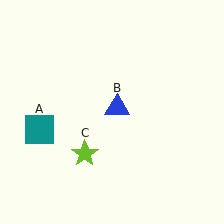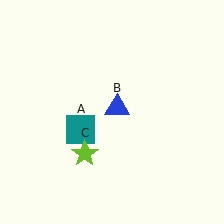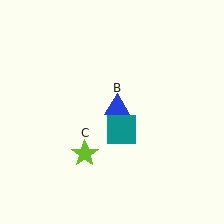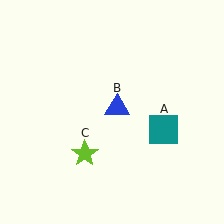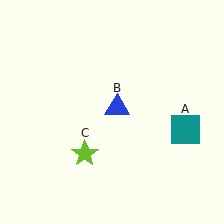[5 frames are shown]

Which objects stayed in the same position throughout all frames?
Blue triangle (object B) and lime star (object C) remained stationary.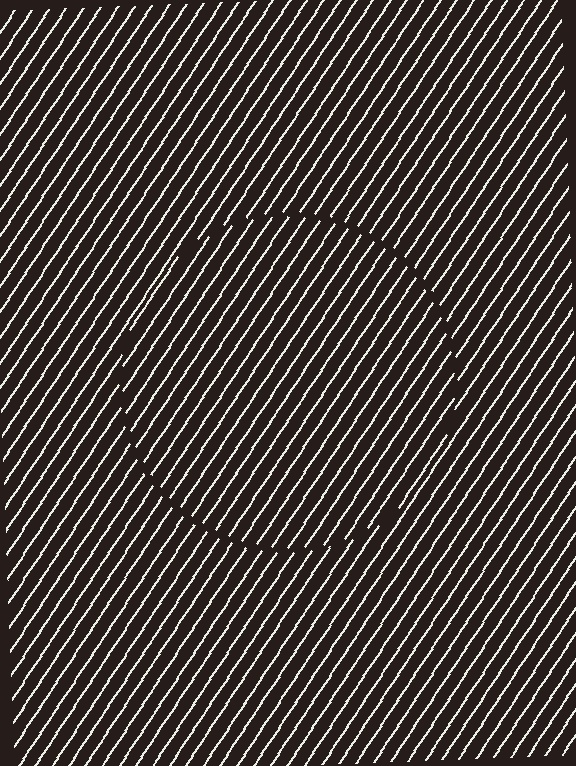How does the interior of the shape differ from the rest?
The interior of the shape contains the same grating, shifted by half a period — the contour is defined by the phase discontinuity where line-ends from the inner and outer gratings abut.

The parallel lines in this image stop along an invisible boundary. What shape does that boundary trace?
An illusory circle. The interior of the shape contains the same grating, shifted by half a period — the contour is defined by the phase discontinuity where line-ends from the inner and outer gratings abut.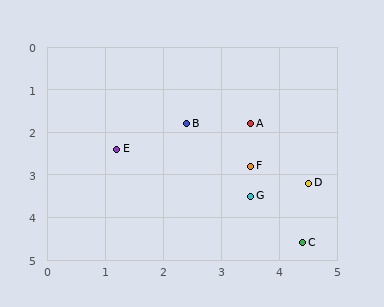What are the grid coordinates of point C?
Point C is at approximately (4.4, 4.6).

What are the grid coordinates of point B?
Point B is at approximately (2.4, 1.8).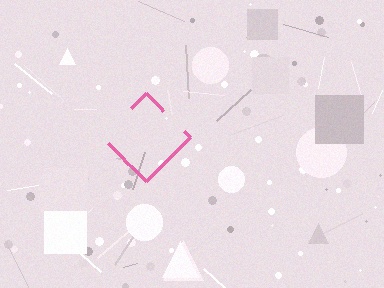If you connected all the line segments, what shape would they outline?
They would outline a diamond.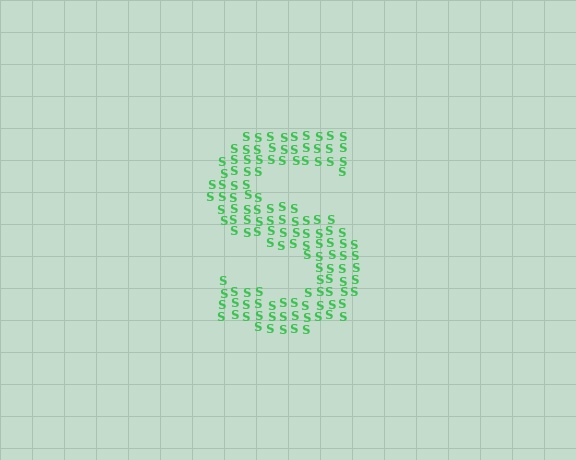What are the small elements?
The small elements are letter S's.